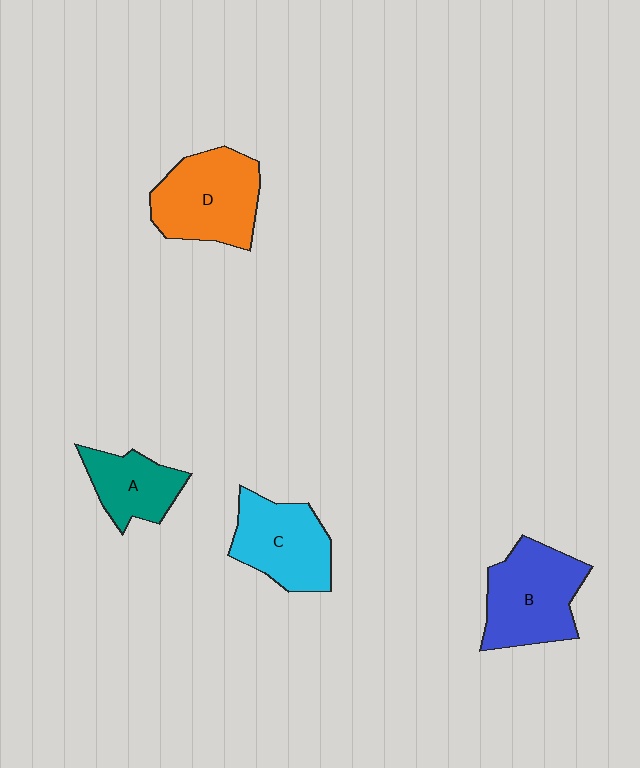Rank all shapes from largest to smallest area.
From largest to smallest: D (orange), B (blue), C (cyan), A (teal).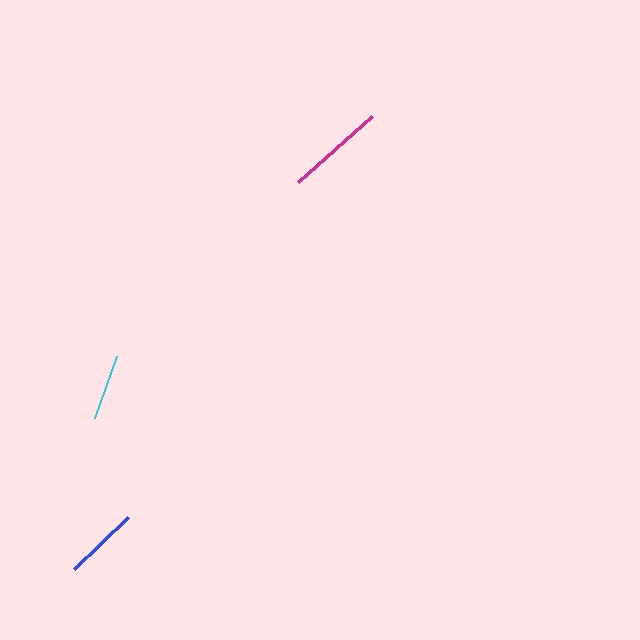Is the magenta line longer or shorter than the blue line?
The magenta line is longer than the blue line.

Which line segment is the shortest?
The cyan line is the shortest at approximately 66 pixels.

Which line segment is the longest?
The magenta line is the longest at approximately 100 pixels.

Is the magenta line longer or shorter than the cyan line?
The magenta line is longer than the cyan line.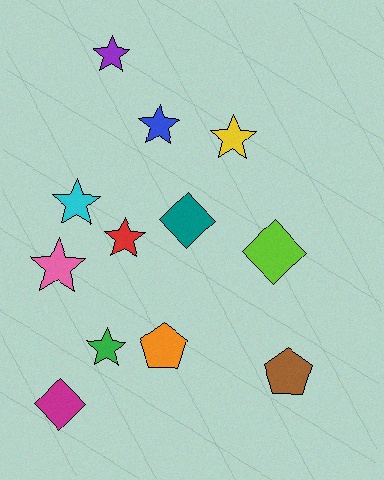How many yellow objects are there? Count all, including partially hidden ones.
There is 1 yellow object.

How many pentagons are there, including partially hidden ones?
There are 2 pentagons.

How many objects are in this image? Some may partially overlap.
There are 12 objects.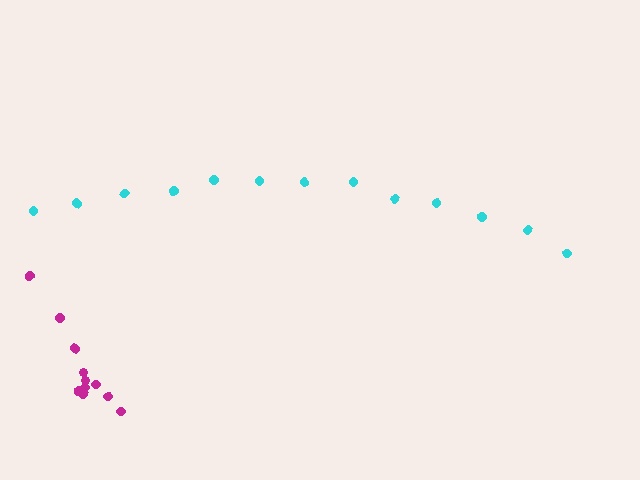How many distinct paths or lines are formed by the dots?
There are 2 distinct paths.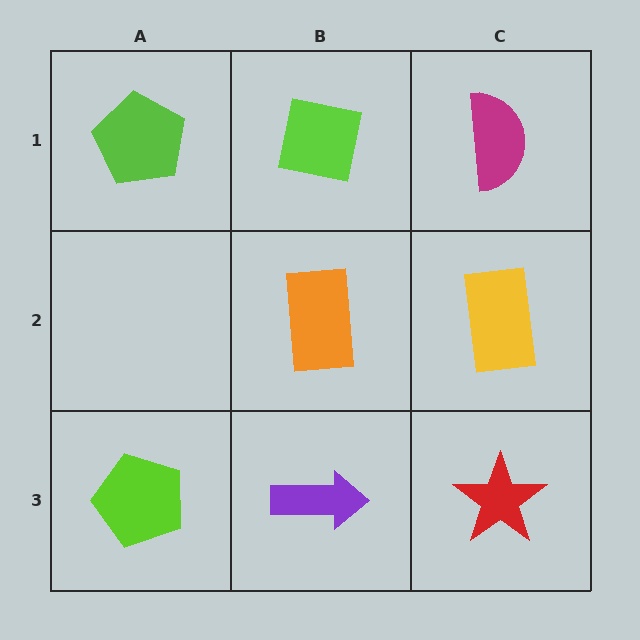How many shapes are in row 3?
3 shapes.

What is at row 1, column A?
A lime pentagon.